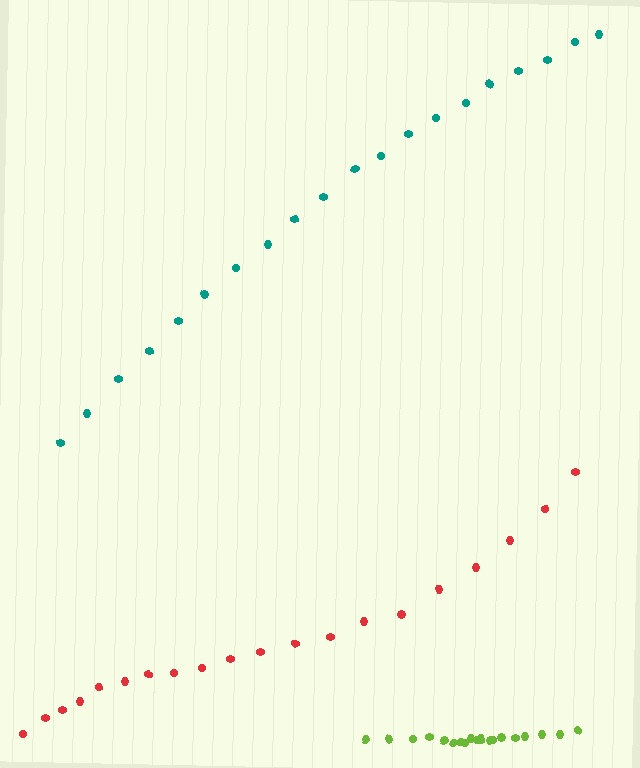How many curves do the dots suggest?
There are 3 distinct paths.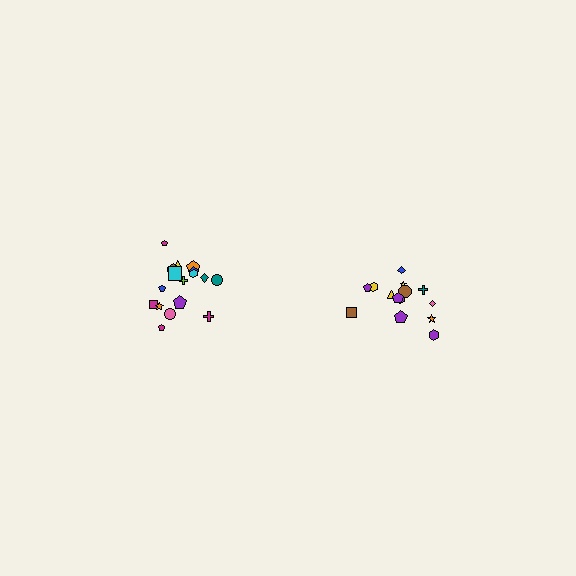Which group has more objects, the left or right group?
The left group.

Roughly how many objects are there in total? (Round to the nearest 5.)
Roughly 35 objects in total.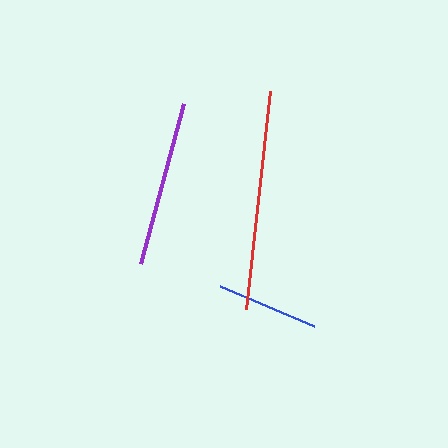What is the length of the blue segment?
The blue segment is approximately 103 pixels long.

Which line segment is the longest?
The red line is the longest at approximately 219 pixels.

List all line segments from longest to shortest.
From longest to shortest: red, purple, blue.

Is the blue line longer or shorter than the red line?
The red line is longer than the blue line.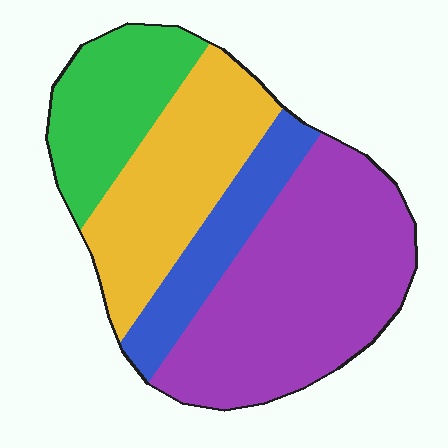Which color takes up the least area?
Blue, at roughly 15%.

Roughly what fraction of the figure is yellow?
Yellow covers roughly 25% of the figure.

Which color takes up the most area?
Purple, at roughly 40%.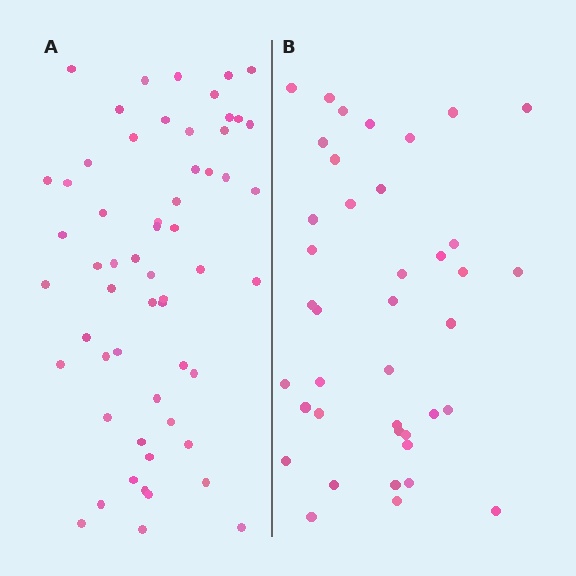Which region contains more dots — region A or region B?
Region A (the left region) has more dots.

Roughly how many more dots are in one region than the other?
Region A has approximately 20 more dots than region B.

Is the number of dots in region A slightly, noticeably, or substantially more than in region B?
Region A has substantially more. The ratio is roughly 1.4 to 1.